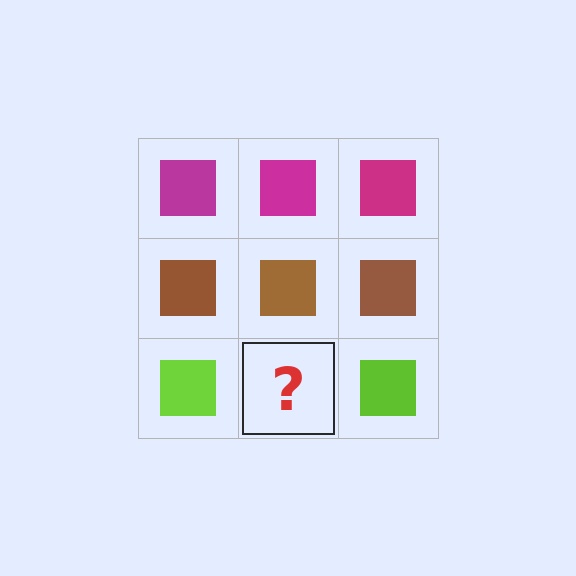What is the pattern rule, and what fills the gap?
The rule is that each row has a consistent color. The gap should be filled with a lime square.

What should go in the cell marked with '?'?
The missing cell should contain a lime square.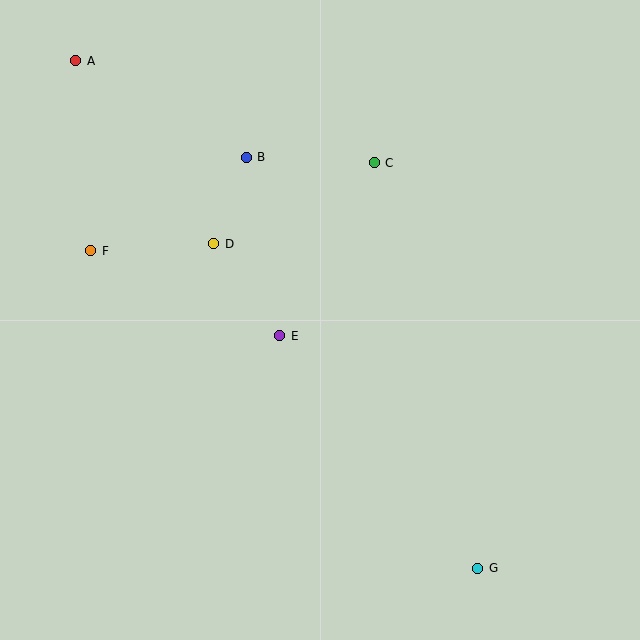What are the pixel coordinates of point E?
Point E is at (280, 336).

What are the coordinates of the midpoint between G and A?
The midpoint between G and A is at (277, 314).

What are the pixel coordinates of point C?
Point C is at (374, 163).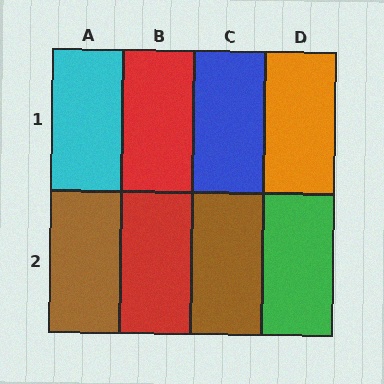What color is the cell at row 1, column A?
Cyan.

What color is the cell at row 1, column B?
Red.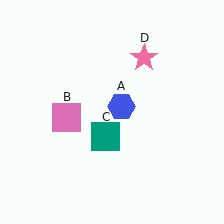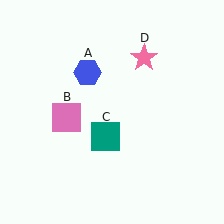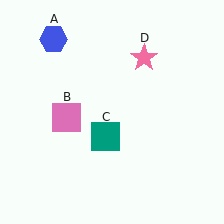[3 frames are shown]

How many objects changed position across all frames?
1 object changed position: blue hexagon (object A).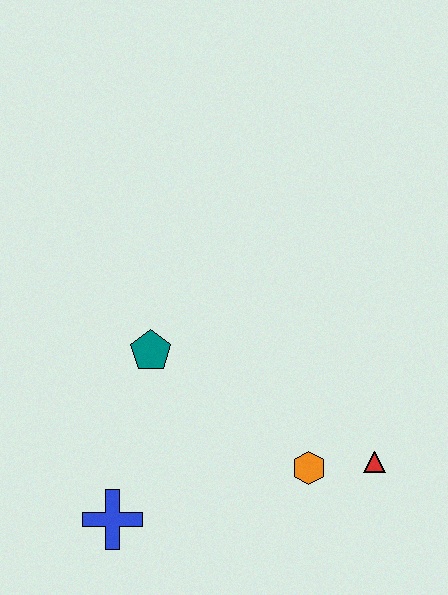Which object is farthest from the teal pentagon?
The red triangle is farthest from the teal pentagon.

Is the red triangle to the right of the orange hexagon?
Yes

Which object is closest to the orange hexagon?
The red triangle is closest to the orange hexagon.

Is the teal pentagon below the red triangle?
No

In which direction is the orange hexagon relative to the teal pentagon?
The orange hexagon is to the right of the teal pentagon.